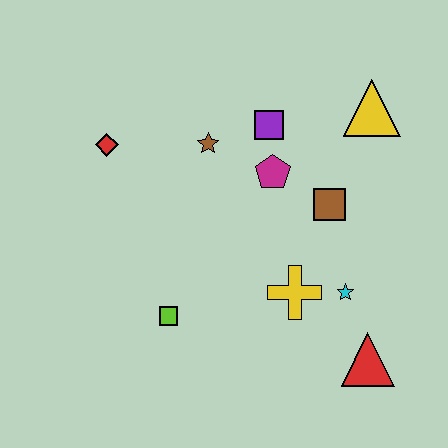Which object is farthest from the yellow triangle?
The lime square is farthest from the yellow triangle.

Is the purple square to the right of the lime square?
Yes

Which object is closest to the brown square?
The magenta pentagon is closest to the brown square.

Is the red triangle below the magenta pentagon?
Yes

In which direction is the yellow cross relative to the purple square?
The yellow cross is below the purple square.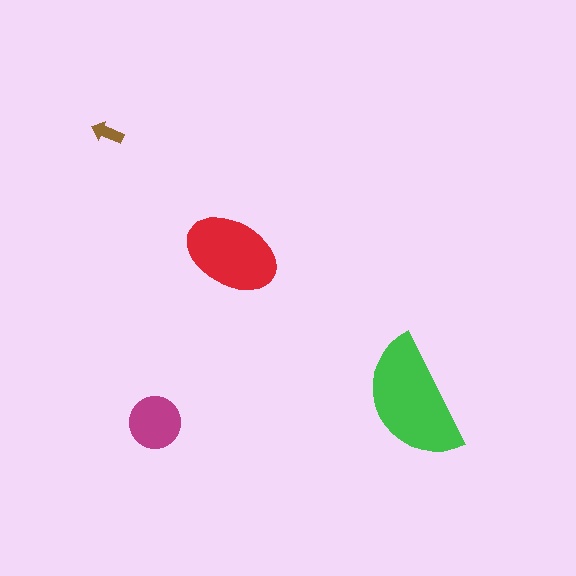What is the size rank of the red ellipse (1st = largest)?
2nd.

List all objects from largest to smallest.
The green semicircle, the red ellipse, the magenta circle, the brown arrow.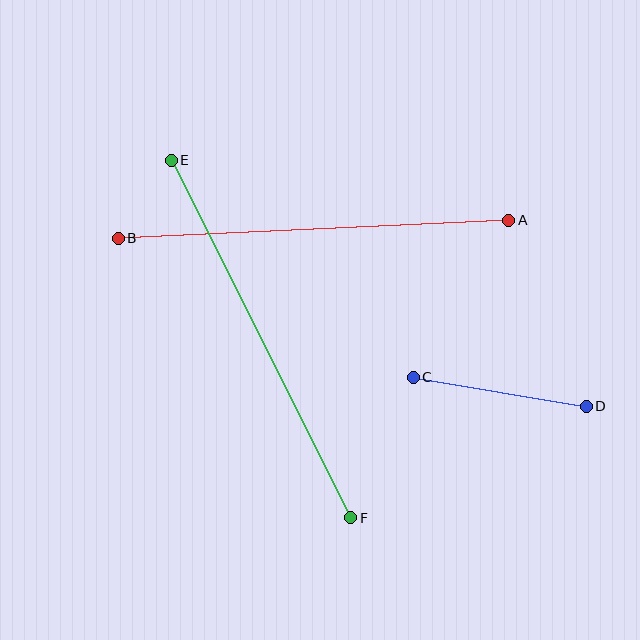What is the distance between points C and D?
The distance is approximately 175 pixels.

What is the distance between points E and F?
The distance is approximately 400 pixels.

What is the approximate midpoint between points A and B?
The midpoint is at approximately (314, 229) pixels.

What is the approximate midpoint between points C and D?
The midpoint is at approximately (500, 392) pixels.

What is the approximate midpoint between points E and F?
The midpoint is at approximately (261, 339) pixels.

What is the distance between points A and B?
The distance is approximately 391 pixels.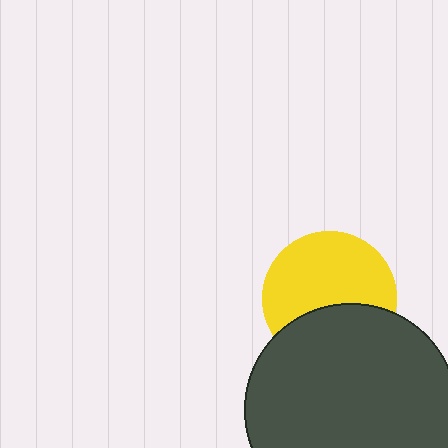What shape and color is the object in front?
The object in front is a dark gray circle.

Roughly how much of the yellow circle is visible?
About half of it is visible (roughly 63%).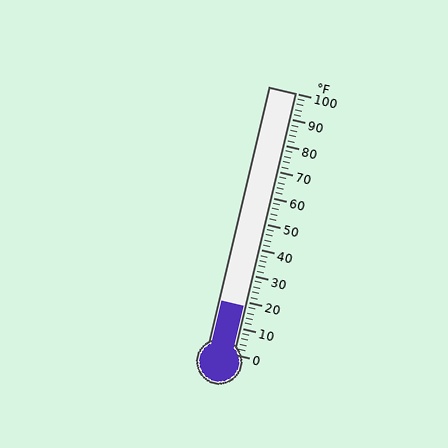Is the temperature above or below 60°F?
The temperature is below 60°F.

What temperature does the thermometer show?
The thermometer shows approximately 18°F.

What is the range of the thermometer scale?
The thermometer scale ranges from 0°F to 100°F.